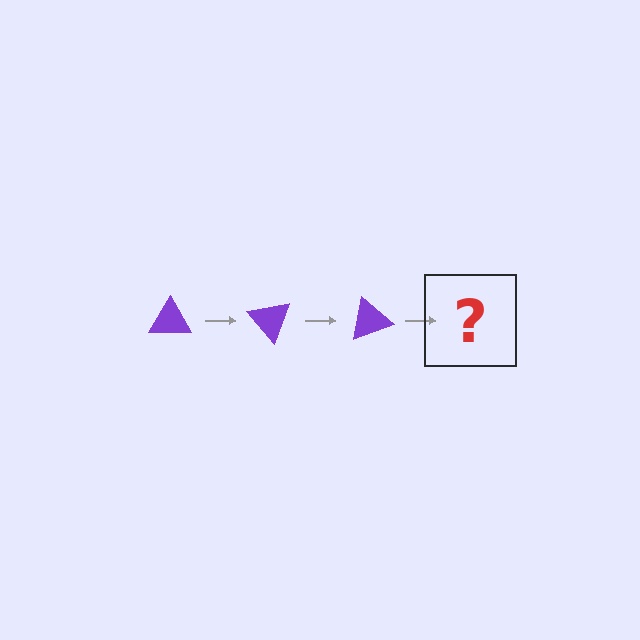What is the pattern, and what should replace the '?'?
The pattern is that the triangle rotates 50 degrees each step. The '?' should be a purple triangle rotated 150 degrees.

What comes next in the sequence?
The next element should be a purple triangle rotated 150 degrees.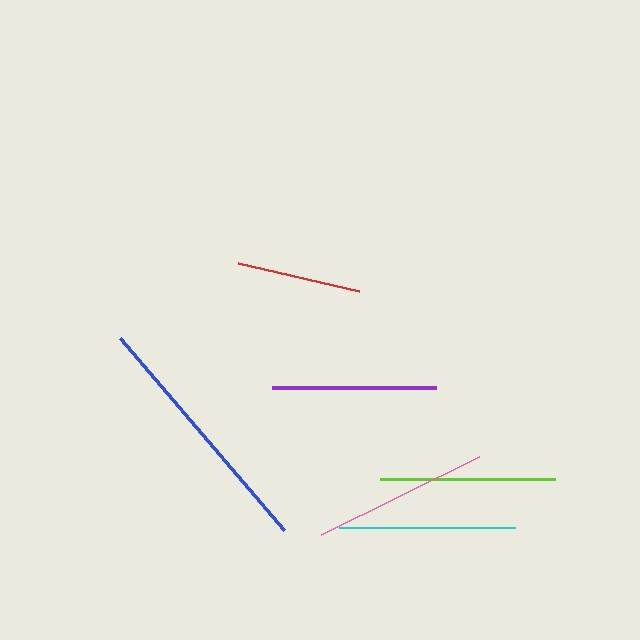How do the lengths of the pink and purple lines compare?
The pink and purple lines are approximately the same length.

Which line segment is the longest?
The blue line is the longest at approximately 253 pixels.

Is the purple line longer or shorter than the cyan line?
The cyan line is longer than the purple line.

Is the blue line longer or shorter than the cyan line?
The blue line is longer than the cyan line.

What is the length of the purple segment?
The purple segment is approximately 164 pixels long.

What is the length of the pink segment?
The pink segment is approximately 176 pixels long.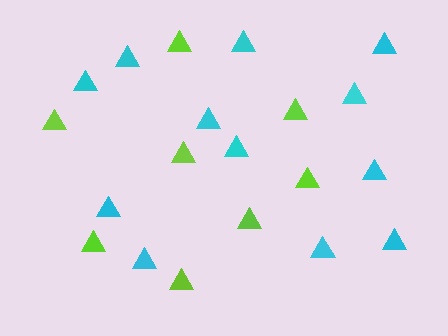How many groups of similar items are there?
There are 2 groups: one group of cyan triangles (12) and one group of lime triangles (8).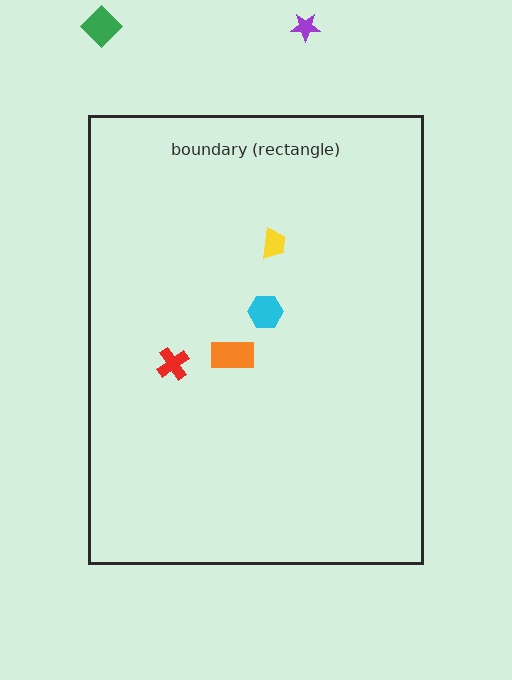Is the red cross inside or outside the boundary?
Inside.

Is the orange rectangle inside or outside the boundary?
Inside.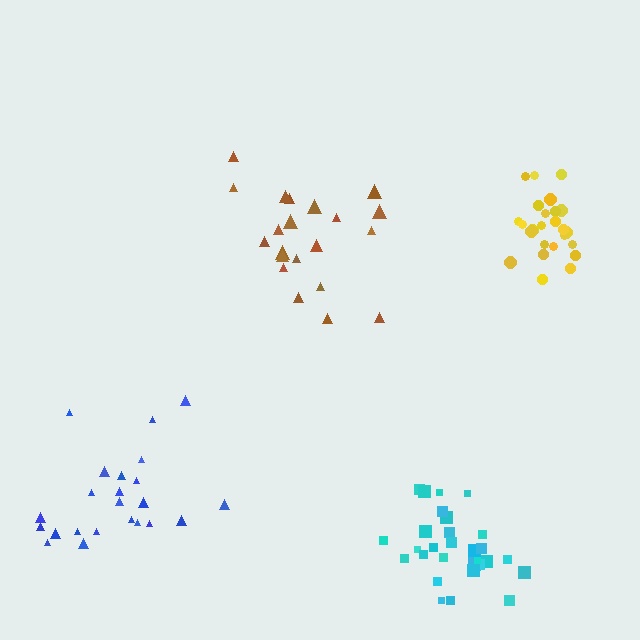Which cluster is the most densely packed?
Yellow.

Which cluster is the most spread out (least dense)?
Brown.